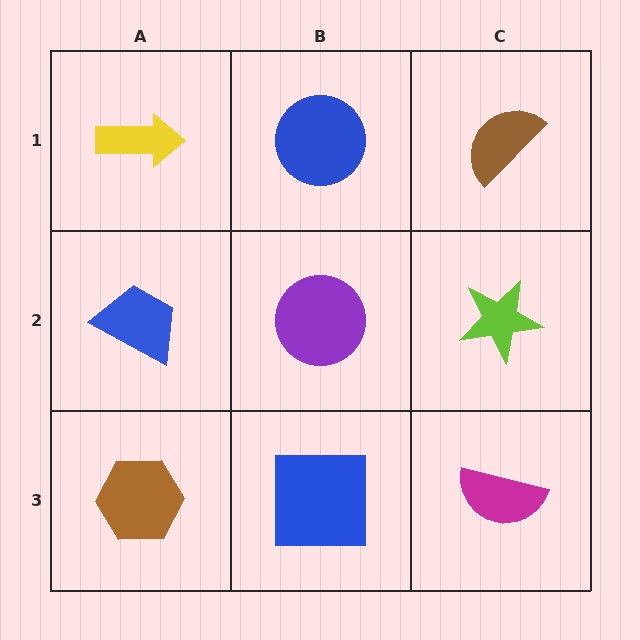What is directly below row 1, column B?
A purple circle.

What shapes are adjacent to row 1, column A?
A blue trapezoid (row 2, column A), a blue circle (row 1, column B).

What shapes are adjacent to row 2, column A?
A yellow arrow (row 1, column A), a brown hexagon (row 3, column A), a purple circle (row 2, column B).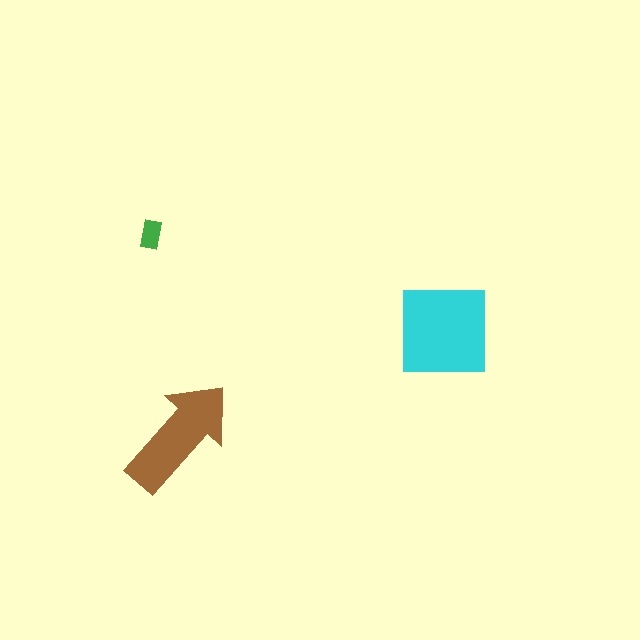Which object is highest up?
The green rectangle is topmost.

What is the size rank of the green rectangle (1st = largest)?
3rd.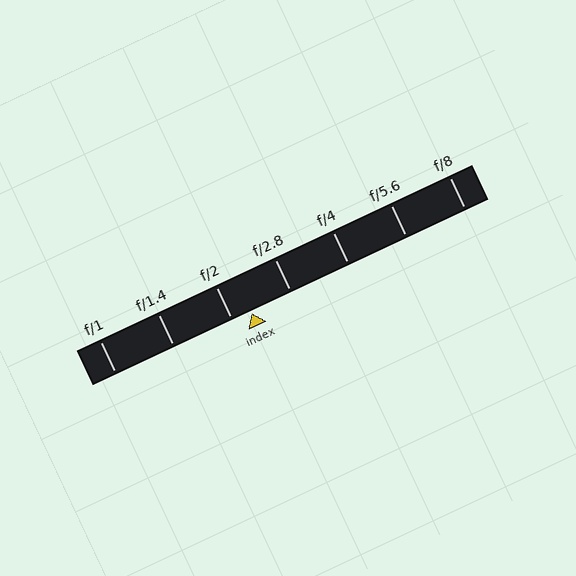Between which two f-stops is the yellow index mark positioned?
The index mark is between f/2 and f/2.8.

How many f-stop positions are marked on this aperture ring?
There are 7 f-stop positions marked.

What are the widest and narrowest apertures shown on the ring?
The widest aperture shown is f/1 and the narrowest is f/8.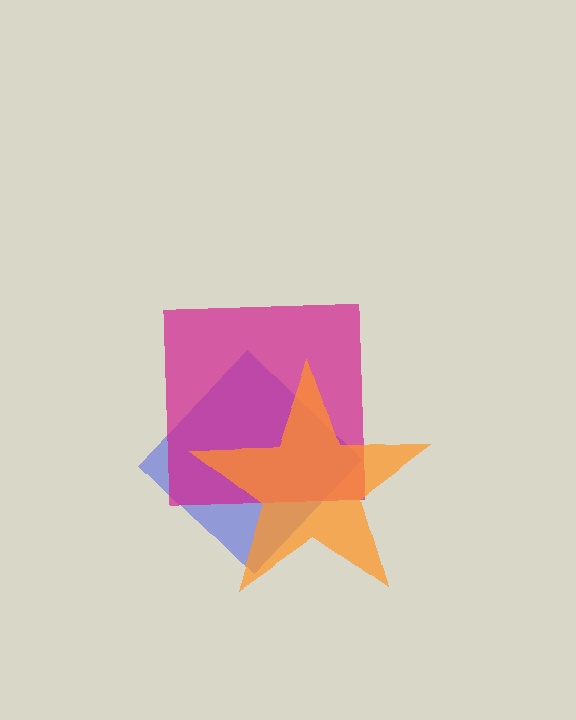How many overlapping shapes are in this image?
There are 3 overlapping shapes in the image.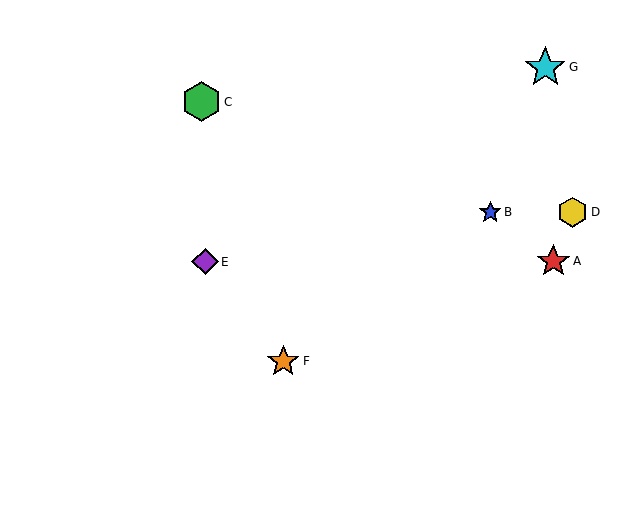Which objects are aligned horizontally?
Objects B, D are aligned horizontally.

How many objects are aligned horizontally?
2 objects (B, D) are aligned horizontally.